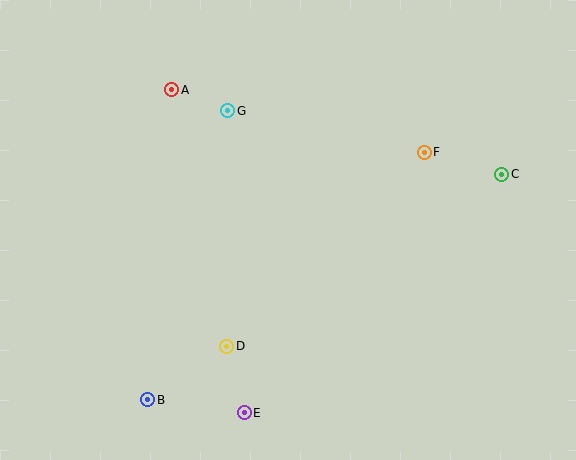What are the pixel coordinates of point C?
Point C is at (502, 174).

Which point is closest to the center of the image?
Point D at (227, 346) is closest to the center.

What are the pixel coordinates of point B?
Point B is at (148, 400).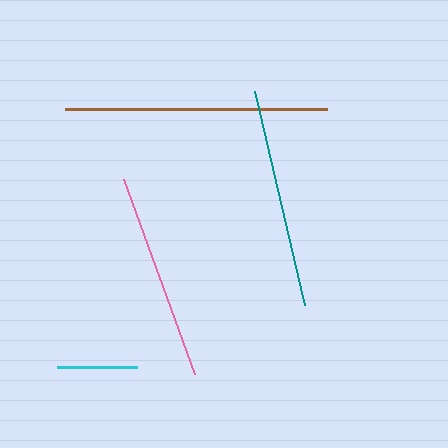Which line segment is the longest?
The brown line is the longest at approximately 262 pixels.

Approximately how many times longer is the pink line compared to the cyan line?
The pink line is approximately 2.6 times the length of the cyan line.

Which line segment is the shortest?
The cyan line is the shortest at approximately 80 pixels.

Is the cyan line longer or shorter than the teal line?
The teal line is longer than the cyan line.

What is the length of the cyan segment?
The cyan segment is approximately 80 pixels long.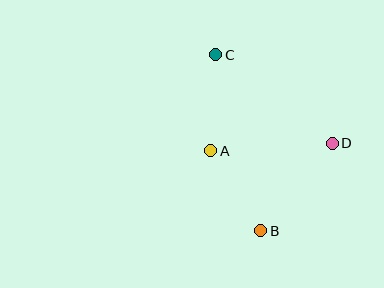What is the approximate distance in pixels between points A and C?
The distance between A and C is approximately 96 pixels.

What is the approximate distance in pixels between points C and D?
The distance between C and D is approximately 146 pixels.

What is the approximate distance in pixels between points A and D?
The distance between A and D is approximately 121 pixels.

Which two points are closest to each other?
Points A and B are closest to each other.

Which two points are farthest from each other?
Points B and C are farthest from each other.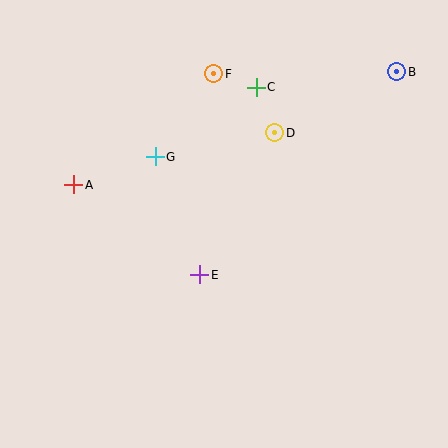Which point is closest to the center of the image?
Point E at (200, 275) is closest to the center.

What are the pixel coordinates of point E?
Point E is at (200, 275).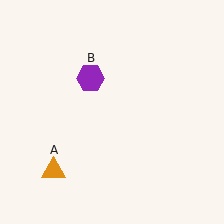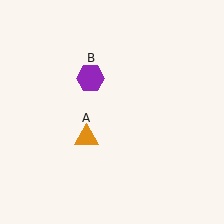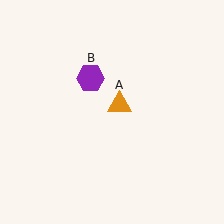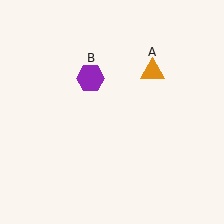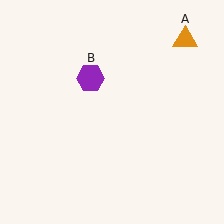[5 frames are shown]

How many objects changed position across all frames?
1 object changed position: orange triangle (object A).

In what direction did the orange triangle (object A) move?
The orange triangle (object A) moved up and to the right.